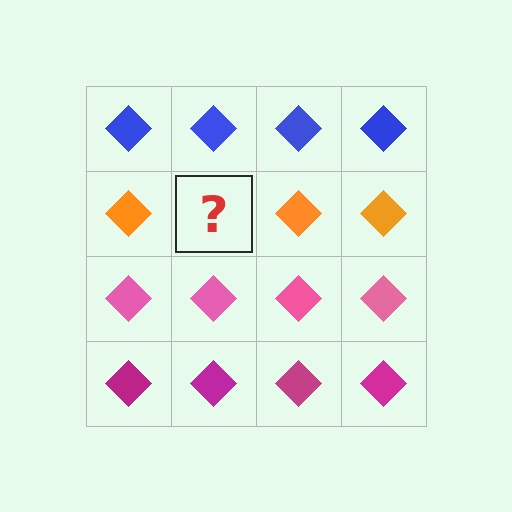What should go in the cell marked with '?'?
The missing cell should contain an orange diamond.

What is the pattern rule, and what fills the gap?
The rule is that each row has a consistent color. The gap should be filled with an orange diamond.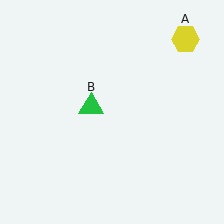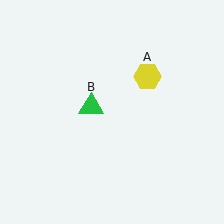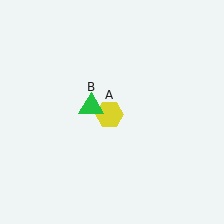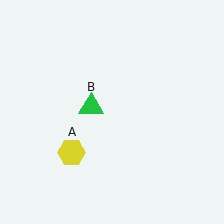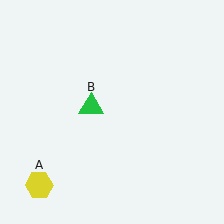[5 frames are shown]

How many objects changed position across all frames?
1 object changed position: yellow hexagon (object A).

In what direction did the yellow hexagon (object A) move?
The yellow hexagon (object A) moved down and to the left.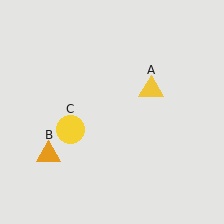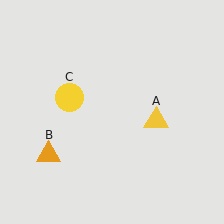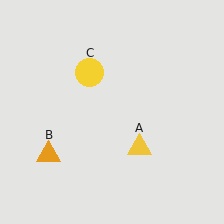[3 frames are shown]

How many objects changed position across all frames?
2 objects changed position: yellow triangle (object A), yellow circle (object C).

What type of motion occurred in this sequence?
The yellow triangle (object A), yellow circle (object C) rotated clockwise around the center of the scene.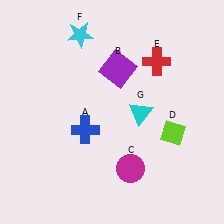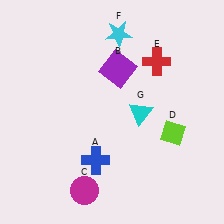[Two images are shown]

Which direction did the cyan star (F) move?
The cyan star (F) moved right.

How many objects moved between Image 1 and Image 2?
3 objects moved between the two images.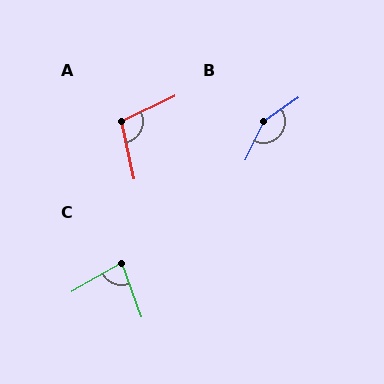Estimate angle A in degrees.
Approximately 103 degrees.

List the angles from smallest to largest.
C (80°), A (103°), B (150°).